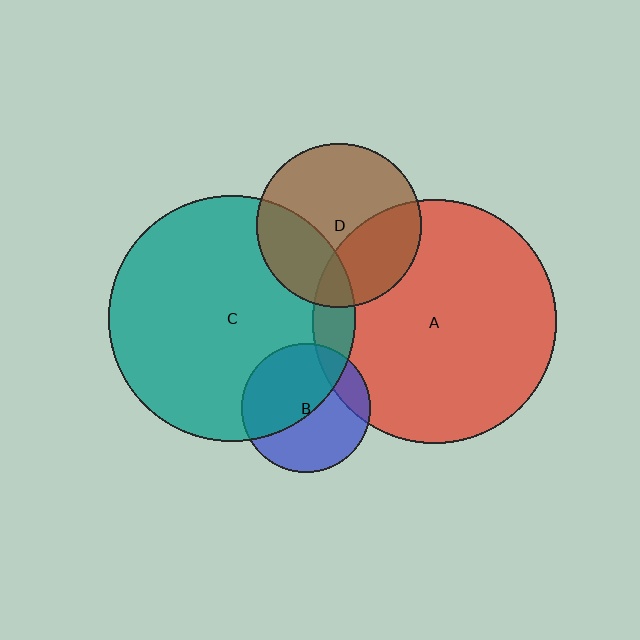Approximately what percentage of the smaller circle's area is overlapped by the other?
Approximately 35%.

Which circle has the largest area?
Circle C (teal).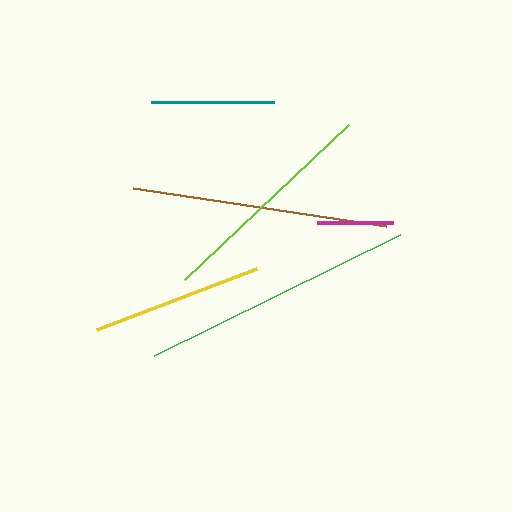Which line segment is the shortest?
The magenta line is the shortest at approximately 76 pixels.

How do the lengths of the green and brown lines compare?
The green and brown lines are approximately the same length.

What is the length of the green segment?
The green segment is approximately 273 pixels long.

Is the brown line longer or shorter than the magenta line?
The brown line is longer than the magenta line.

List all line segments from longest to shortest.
From longest to shortest: green, brown, lime, yellow, teal, magenta.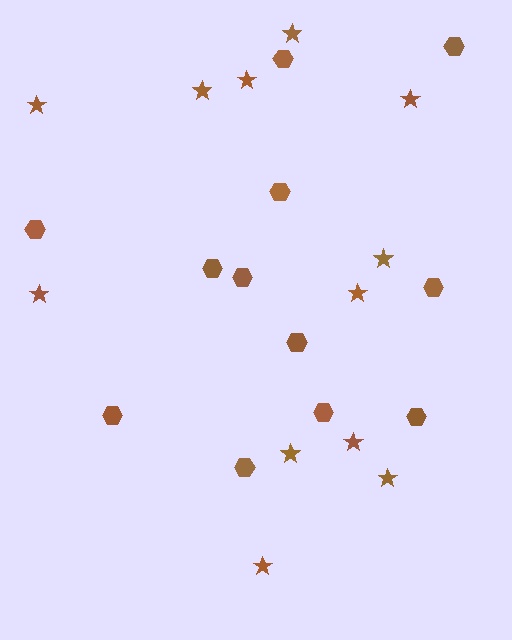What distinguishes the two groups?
There are 2 groups: one group of hexagons (12) and one group of stars (12).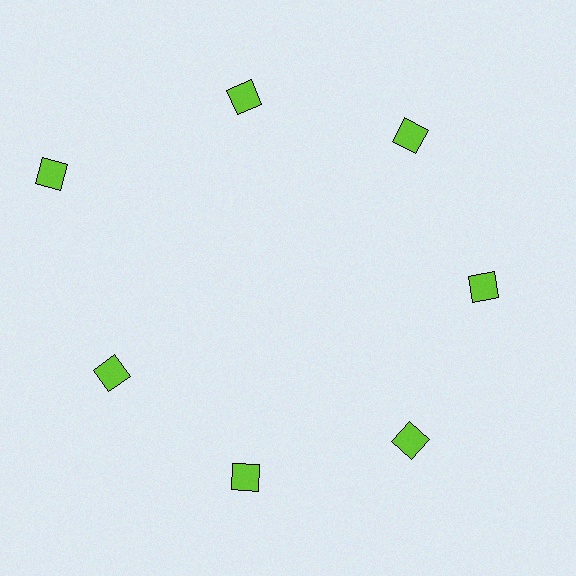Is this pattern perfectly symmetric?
No. The 7 lime diamonds are arranged in a ring, but one element near the 10 o'clock position is pushed outward from the center, breaking the 7-fold rotational symmetry.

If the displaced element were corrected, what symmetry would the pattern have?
It would have 7-fold rotational symmetry — the pattern would map onto itself every 51 degrees.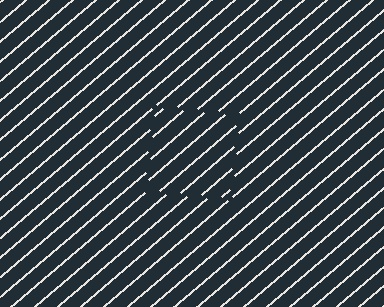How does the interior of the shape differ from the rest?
The interior of the shape contains the same grating, shifted by half a period — the contour is defined by the phase discontinuity where line-ends from the inner and outer gratings abut.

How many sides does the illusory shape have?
4 sides — the line-ends trace a square.